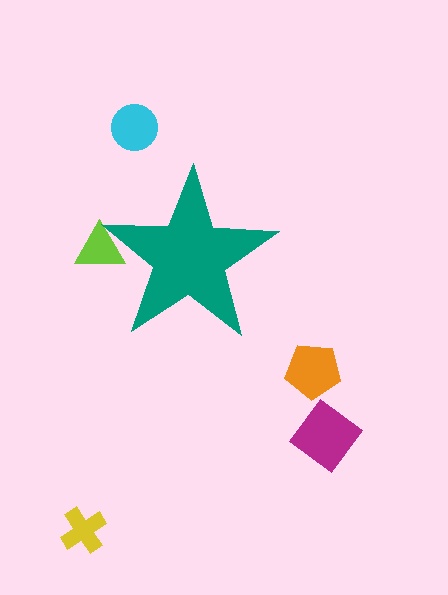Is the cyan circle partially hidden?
No, the cyan circle is fully visible.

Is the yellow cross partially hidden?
No, the yellow cross is fully visible.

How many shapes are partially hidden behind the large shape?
1 shape is partially hidden.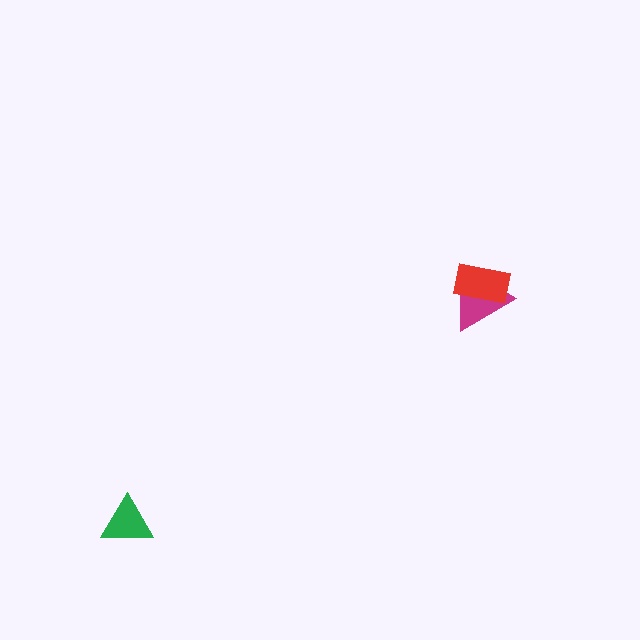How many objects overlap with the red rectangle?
1 object overlaps with the red rectangle.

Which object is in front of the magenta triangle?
The red rectangle is in front of the magenta triangle.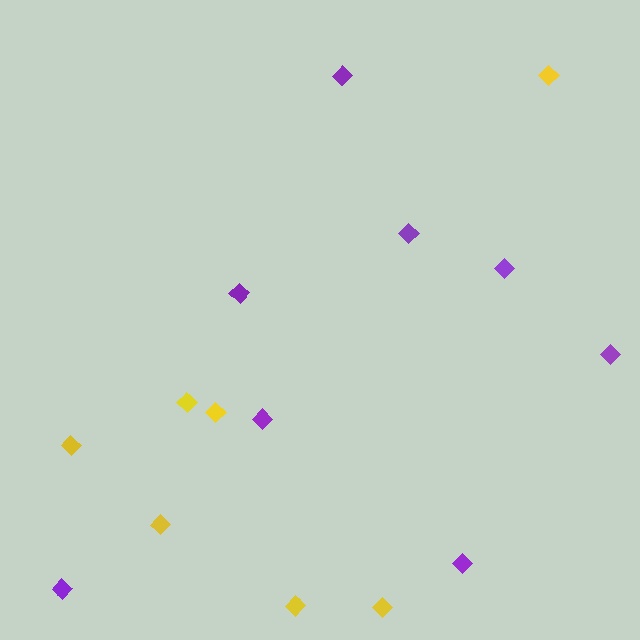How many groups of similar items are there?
There are 2 groups: one group of yellow diamonds (7) and one group of purple diamonds (8).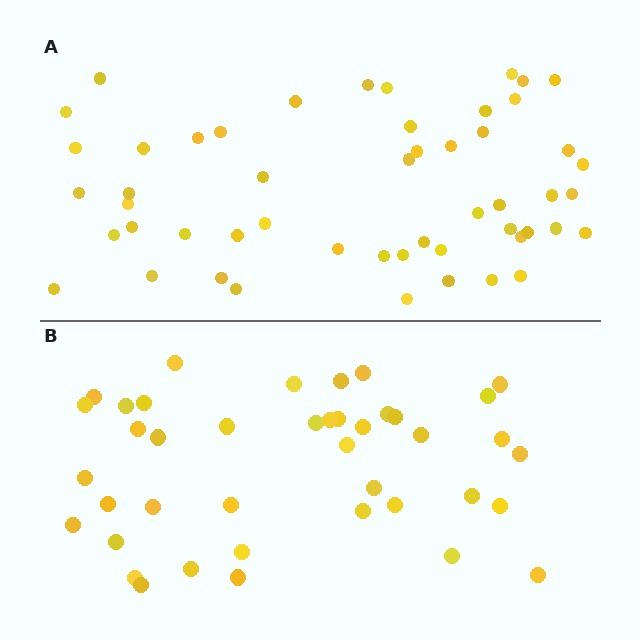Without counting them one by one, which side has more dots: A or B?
Region A (the top region) has more dots.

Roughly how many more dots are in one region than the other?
Region A has roughly 12 or so more dots than region B.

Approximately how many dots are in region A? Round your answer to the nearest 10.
About 50 dots. (The exact count is 52, which rounds to 50.)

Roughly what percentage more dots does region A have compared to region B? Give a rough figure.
About 25% more.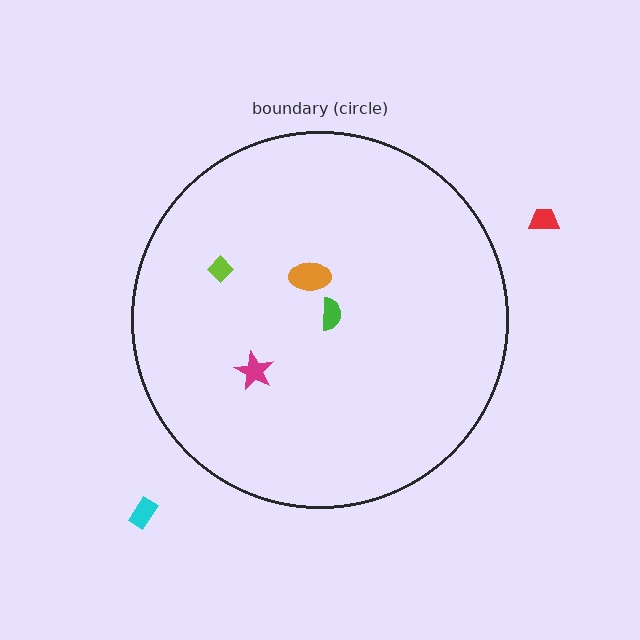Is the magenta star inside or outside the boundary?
Inside.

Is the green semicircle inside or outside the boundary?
Inside.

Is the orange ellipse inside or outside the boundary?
Inside.